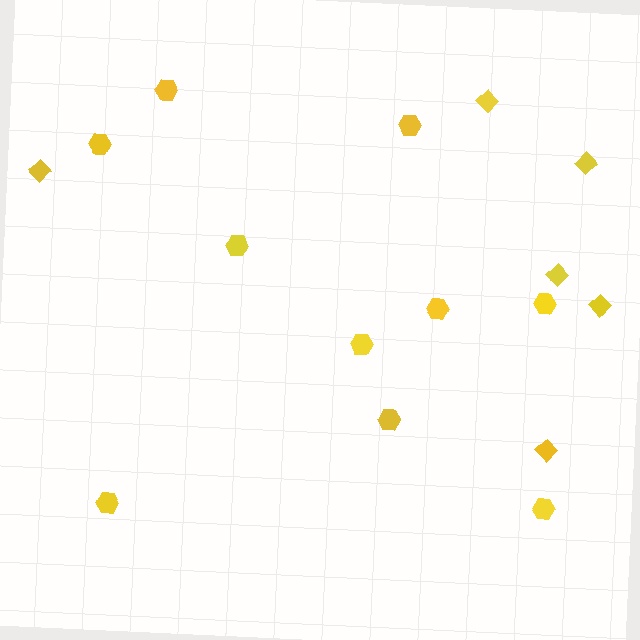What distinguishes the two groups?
There are 2 groups: one group of hexagons (10) and one group of diamonds (6).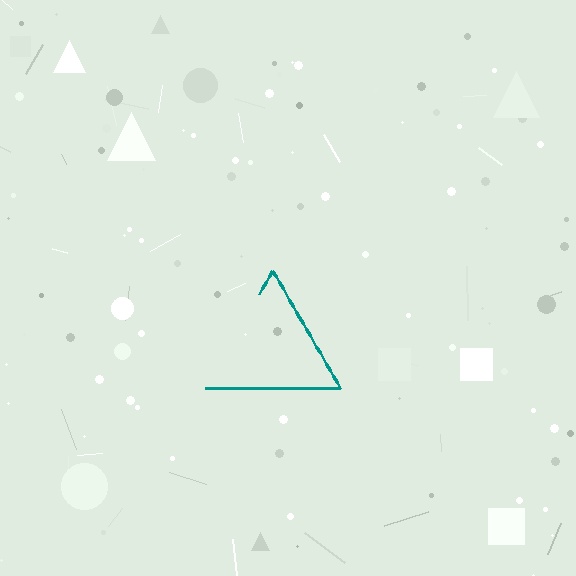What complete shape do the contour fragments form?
The contour fragments form a triangle.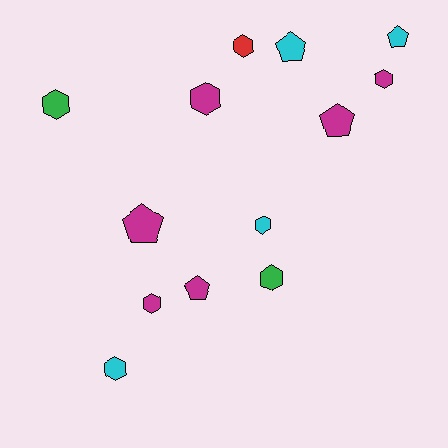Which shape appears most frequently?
Hexagon, with 8 objects.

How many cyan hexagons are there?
There are 2 cyan hexagons.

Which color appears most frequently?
Magenta, with 6 objects.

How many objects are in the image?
There are 13 objects.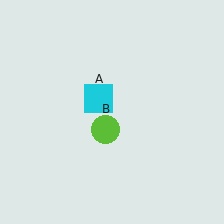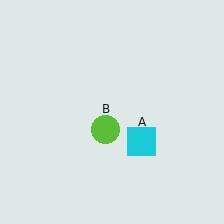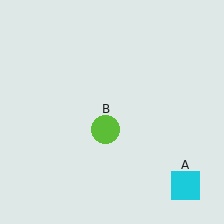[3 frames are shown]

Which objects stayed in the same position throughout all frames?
Lime circle (object B) remained stationary.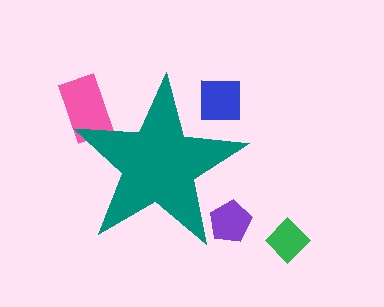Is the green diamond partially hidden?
No, the green diamond is fully visible.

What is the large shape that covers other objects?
A teal star.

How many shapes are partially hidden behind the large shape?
3 shapes are partially hidden.